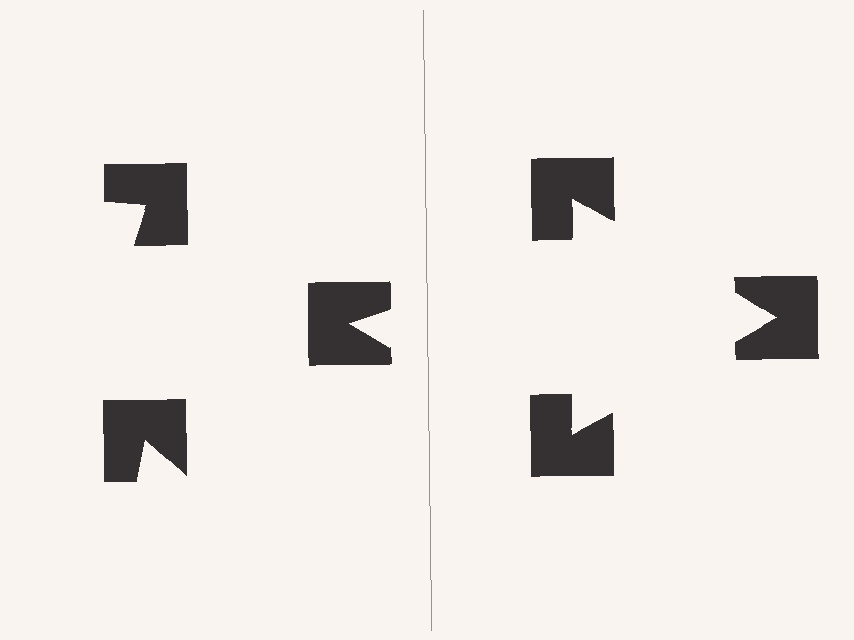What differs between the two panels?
The notched squares are positioned identically on both sides; only the wedge orientations differ. On the right they align to a triangle; on the left they are misaligned.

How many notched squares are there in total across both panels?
6 — 3 on each side.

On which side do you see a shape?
An illusory triangle appears on the right side. On the left side the wedge cuts are rotated, so no coherent shape forms.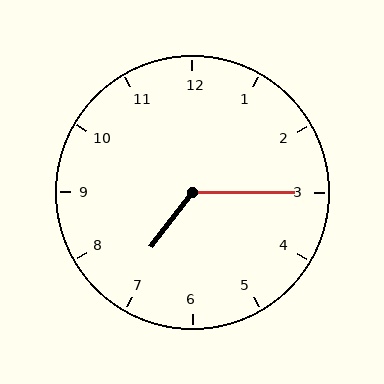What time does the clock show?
7:15.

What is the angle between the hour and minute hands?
Approximately 128 degrees.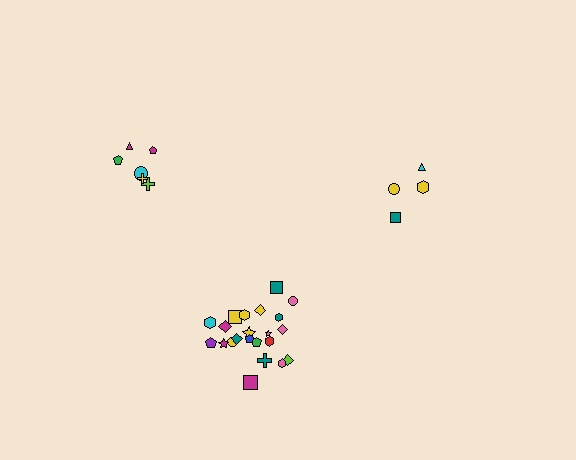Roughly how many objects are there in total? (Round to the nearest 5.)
Roughly 30 objects in total.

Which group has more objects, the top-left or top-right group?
The top-left group.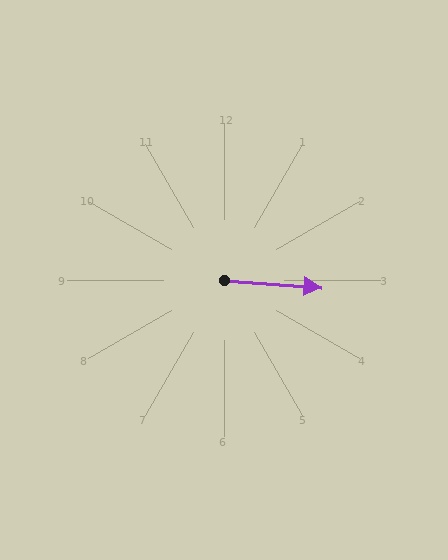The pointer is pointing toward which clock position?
Roughly 3 o'clock.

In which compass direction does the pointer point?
East.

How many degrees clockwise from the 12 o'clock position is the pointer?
Approximately 94 degrees.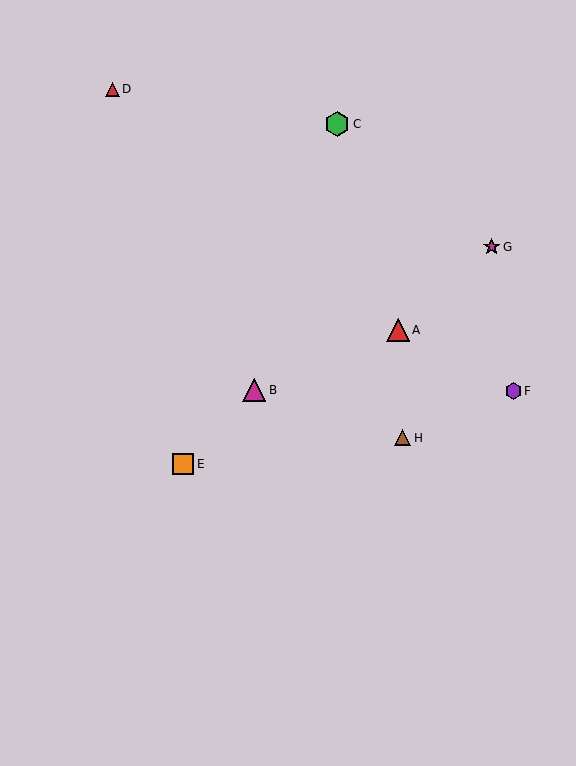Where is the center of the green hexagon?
The center of the green hexagon is at (337, 124).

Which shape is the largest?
The green hexagon (labeled C) is the largest.